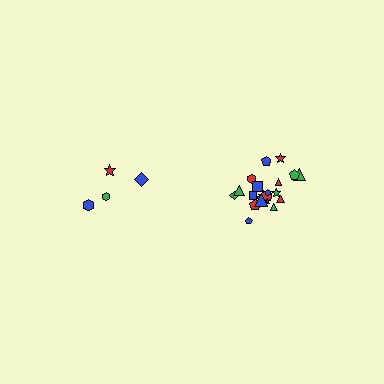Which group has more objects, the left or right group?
The right group.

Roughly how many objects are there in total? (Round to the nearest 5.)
Roughly 25 objects in total.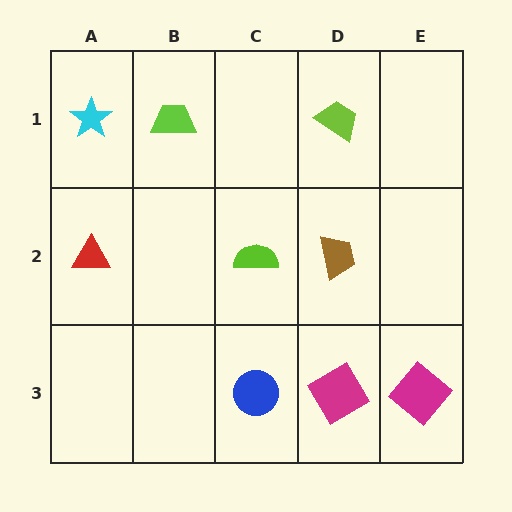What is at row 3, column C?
A blue circle.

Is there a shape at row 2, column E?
No, that cell is empty.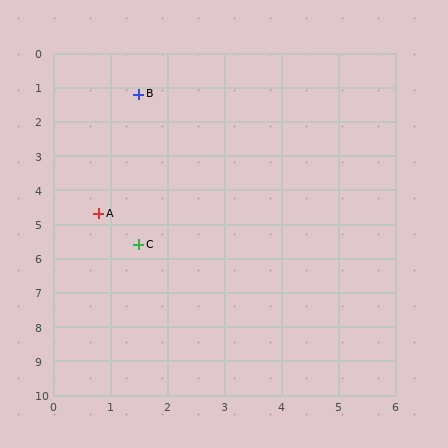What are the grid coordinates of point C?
Point C is at approximately (1.5, 5.6).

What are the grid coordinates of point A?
Point A is at approximately (0.8, 4.7).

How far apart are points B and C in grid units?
Points B and C are about 4.4 grid units apart.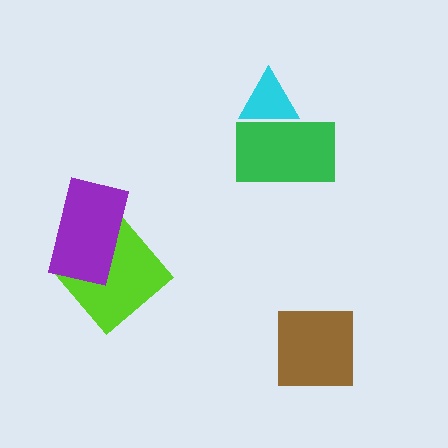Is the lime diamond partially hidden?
Yes, it is partially covered by another shape.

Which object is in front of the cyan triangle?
The green rectangle is in front of the cyan triangle.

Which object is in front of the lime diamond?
The purple rectangle is in front of the lime diamond.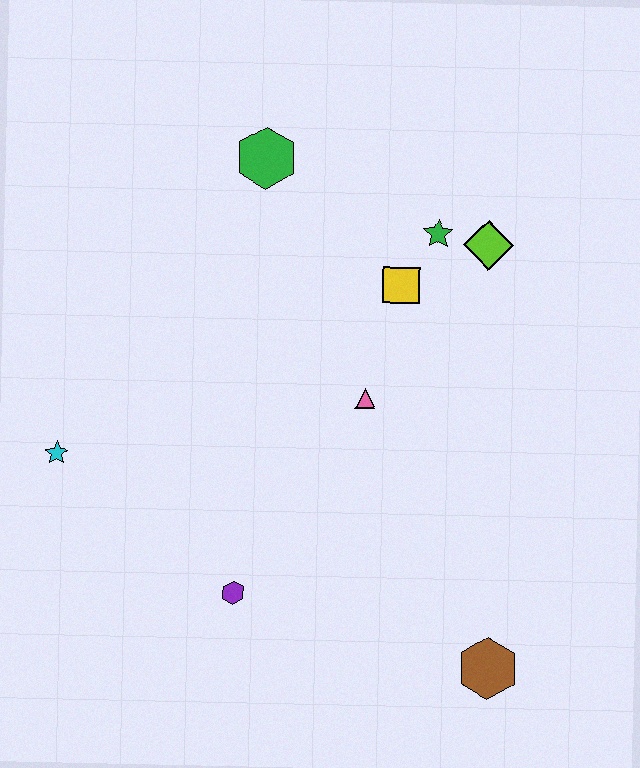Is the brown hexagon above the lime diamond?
No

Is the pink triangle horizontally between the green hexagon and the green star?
Yes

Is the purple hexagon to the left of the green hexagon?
Yes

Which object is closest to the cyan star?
The purple hexagon is closest to the cyan star.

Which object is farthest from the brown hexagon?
The green hexagon is farthest from the brown hexagon.